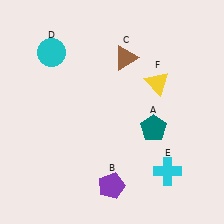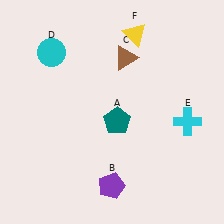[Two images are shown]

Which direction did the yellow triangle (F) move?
The yellow triangle (F) moved up.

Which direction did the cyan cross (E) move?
The cyan cross (E) moved up.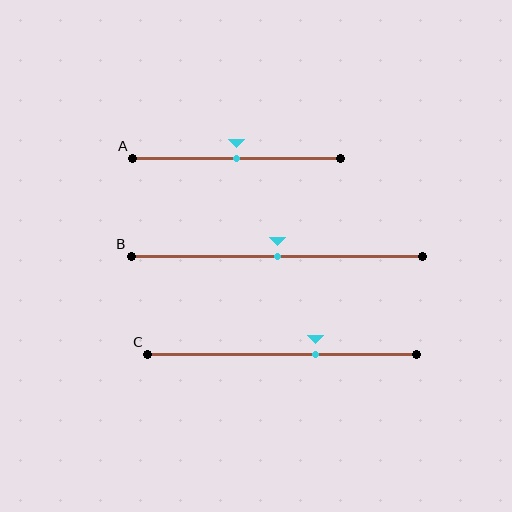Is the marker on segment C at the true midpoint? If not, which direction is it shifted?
No, the marker on segment C is shifted to the right by about 12% of the segment length.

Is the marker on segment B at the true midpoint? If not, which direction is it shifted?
Yes, the marker on segment B is at the true midpoint.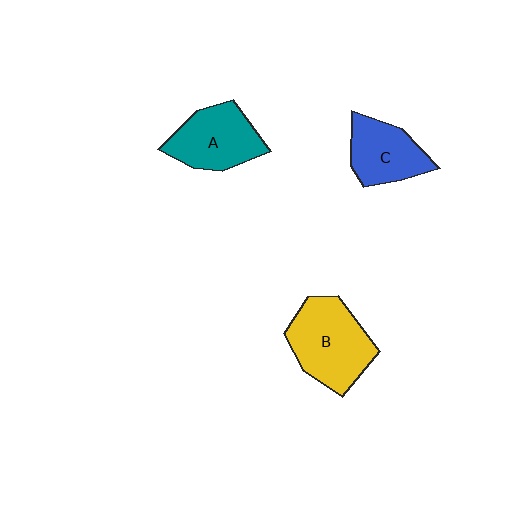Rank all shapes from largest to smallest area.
From largest to smallest: B (yellow), A (teal), C (blue).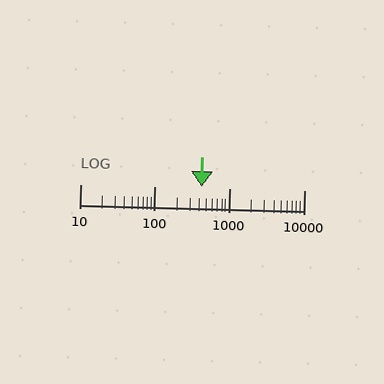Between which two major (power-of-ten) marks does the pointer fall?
The pointer is between 100 and 1000.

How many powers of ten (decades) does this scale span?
The scale spans 3 decades, from 10 to 10000.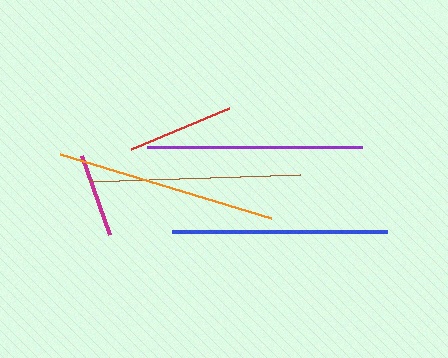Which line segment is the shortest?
The magenta line is the shortest at approximately 83 pixels.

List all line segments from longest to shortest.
From longest to shortest: orange, blue, purple, brown, red, magenta.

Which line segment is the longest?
The orange line is the longest at approximately 220 pixels.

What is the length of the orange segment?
The orange segment is approximately 220 pixels long.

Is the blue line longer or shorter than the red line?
The blue line is longer than the red line.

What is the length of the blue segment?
The blue segment is approximately 216 pixels long.